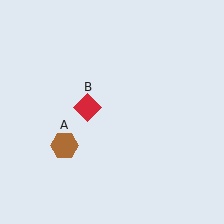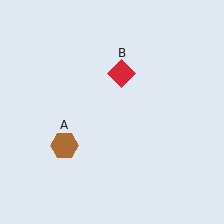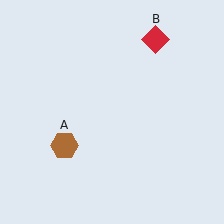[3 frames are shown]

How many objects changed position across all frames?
1 object changed position: red diamond (object B).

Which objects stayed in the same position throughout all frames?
Brown hexagon (object A) remained stationary.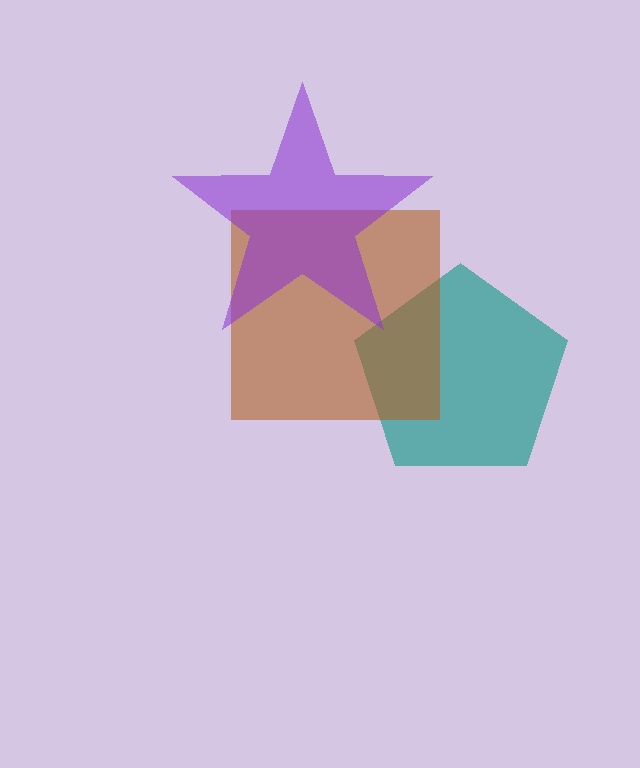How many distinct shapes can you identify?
There are 3 distinct shapes: a teal pentagon, a brown square, a purple star.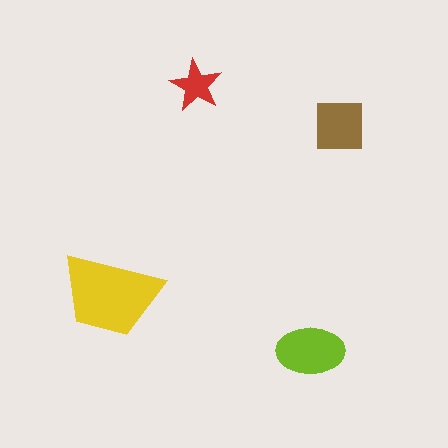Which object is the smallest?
The red star.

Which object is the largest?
The yellow trapezoid.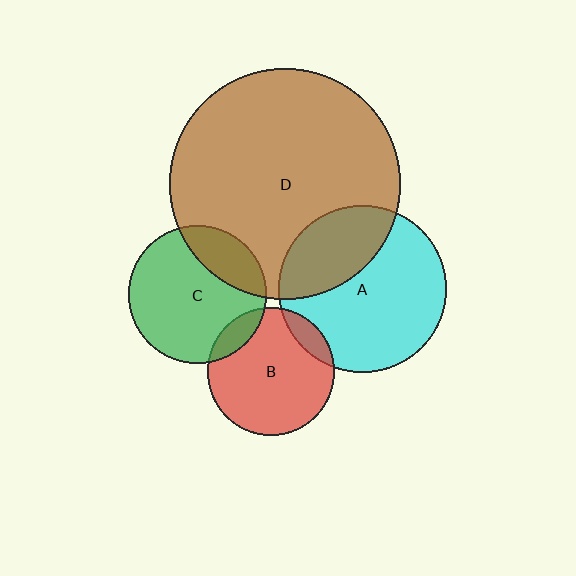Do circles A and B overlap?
Yes.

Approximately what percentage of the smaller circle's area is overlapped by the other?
Approximately 10%.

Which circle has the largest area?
Circle D (brown).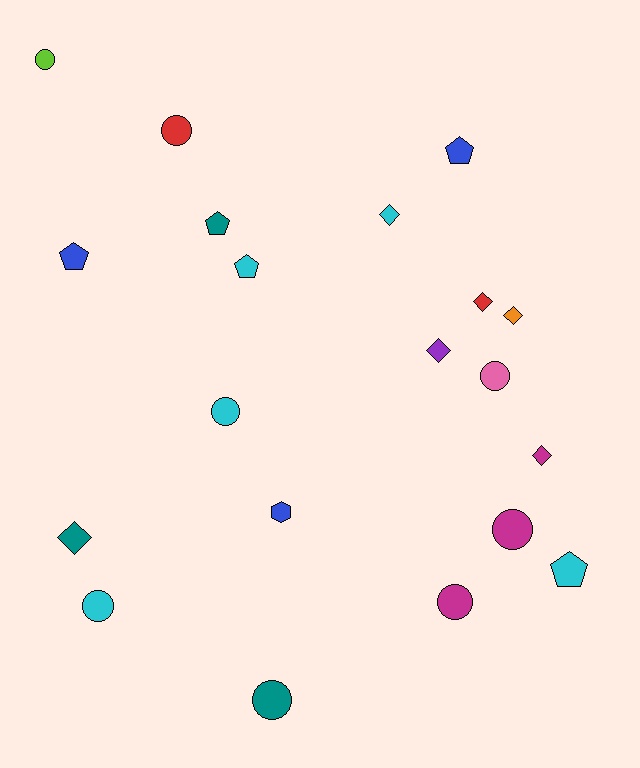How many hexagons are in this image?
There is 1 hexagon.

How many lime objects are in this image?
There is 1 lime object.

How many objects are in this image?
There are 20 objects.